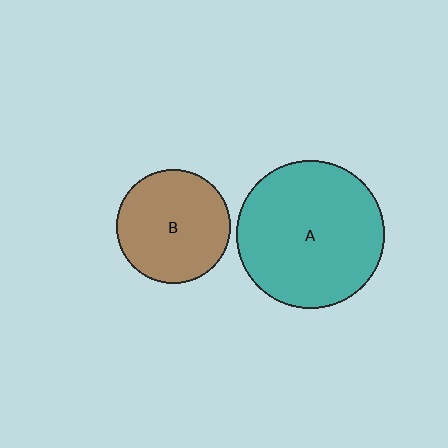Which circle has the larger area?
Circle A (teal).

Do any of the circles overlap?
No, none of the circles overlap.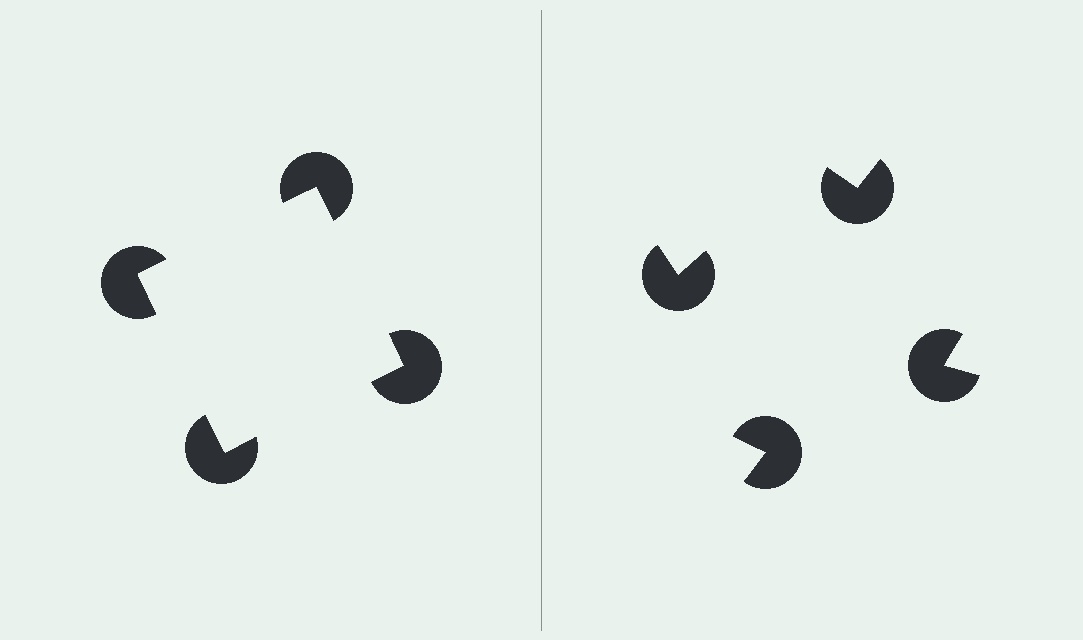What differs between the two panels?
The pac-man discs are positioned identically on both sides; only the wedge orientations differ. On the left they align to a square; on the right they are misaligned.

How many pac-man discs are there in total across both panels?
8 — 4 on each side.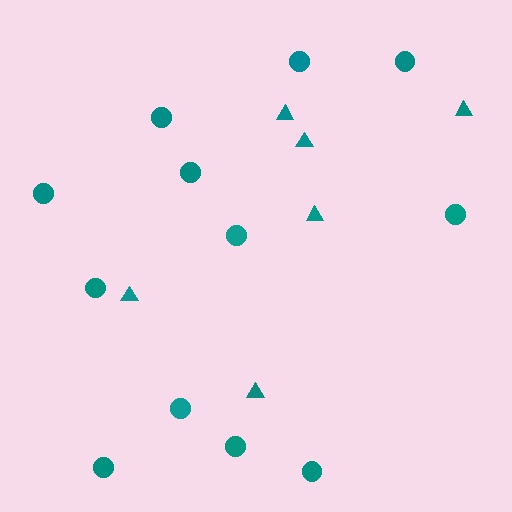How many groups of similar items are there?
There are 2 groups: one group of circles (12) and one group of triangles (6).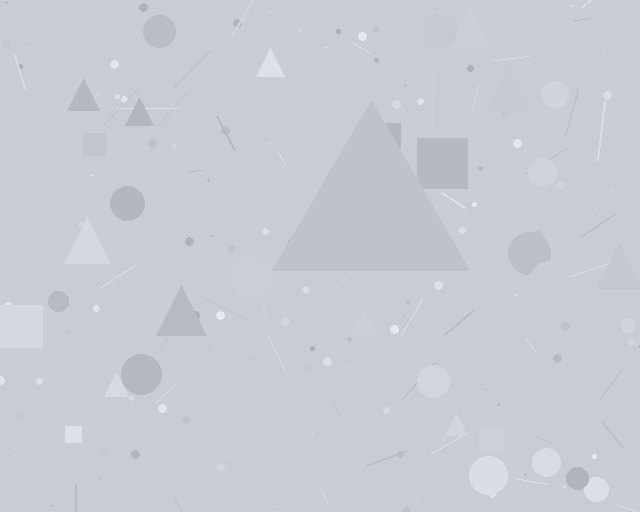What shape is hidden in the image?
A triangle is hidden in the image.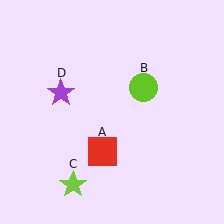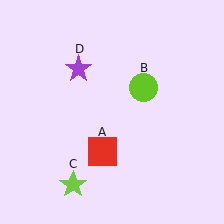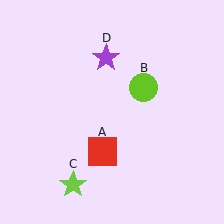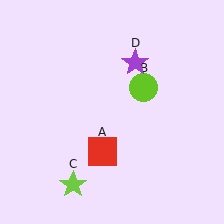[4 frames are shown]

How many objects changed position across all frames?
1 object changed position: purple star (object D).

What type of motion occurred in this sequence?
The purple star (object D) rotated clockwise around the center of the scene.